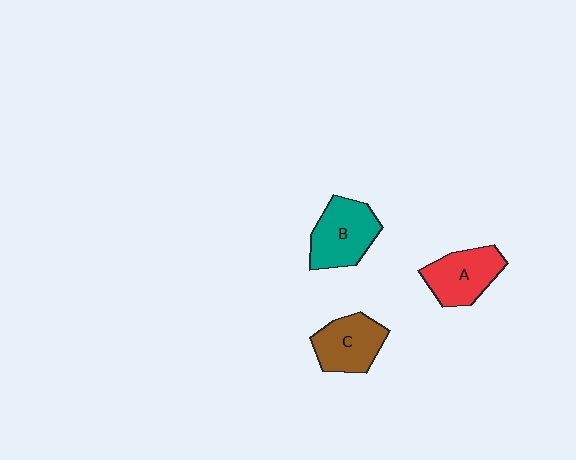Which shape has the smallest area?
Shape C (brown).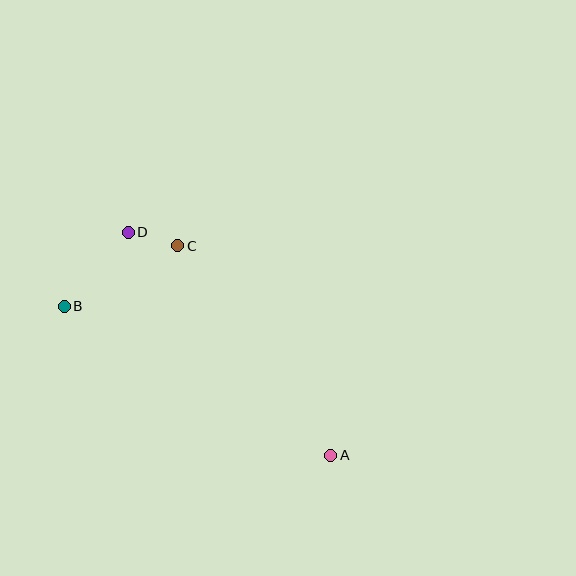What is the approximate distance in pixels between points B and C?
The distance between B and C is approximately 129 pixels.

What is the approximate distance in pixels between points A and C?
The distance between A and C is approximately 259 pixels.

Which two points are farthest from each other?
Points A and B are farthest from each other.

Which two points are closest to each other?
Points C and D are closest to each other.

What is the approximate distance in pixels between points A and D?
The distance between A and D is approximately 301 pixels.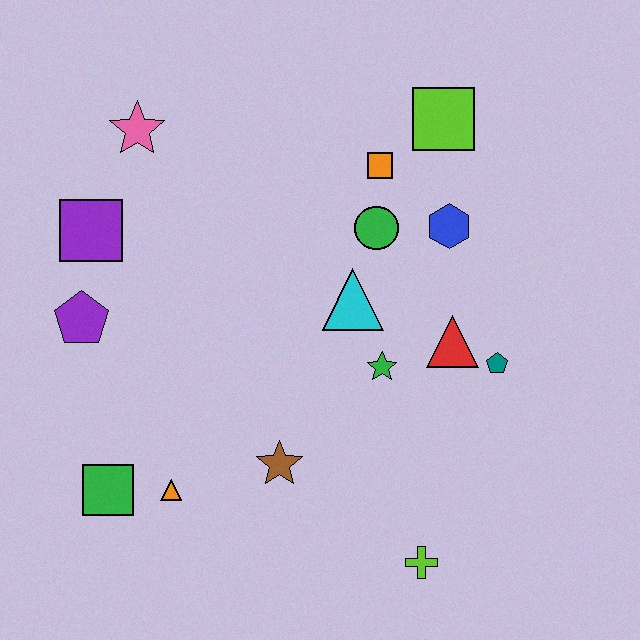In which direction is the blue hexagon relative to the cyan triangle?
The blue hexagon is to the right of the cyan triangle.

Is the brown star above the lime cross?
Yes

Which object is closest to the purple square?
The purple pentagon is closest to the purple square.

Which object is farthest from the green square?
The lime square is farthest from the green square.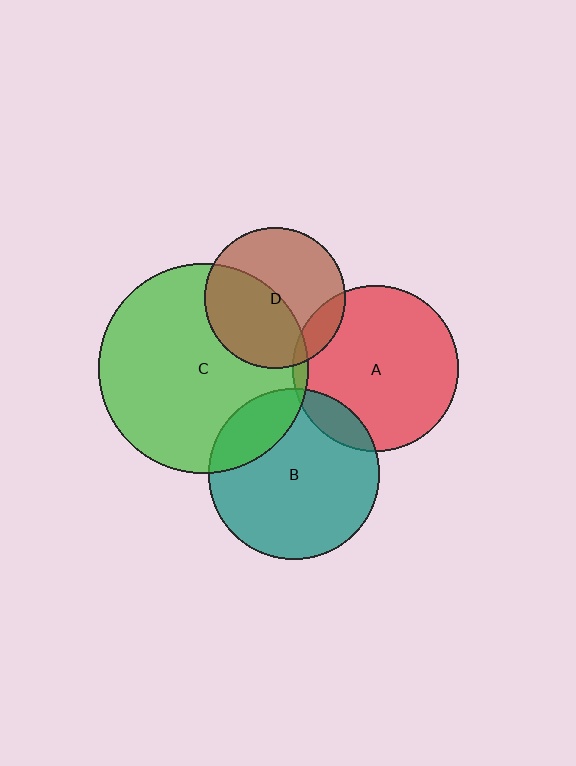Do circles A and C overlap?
Yes.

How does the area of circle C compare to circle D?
Approximately 2.2 times.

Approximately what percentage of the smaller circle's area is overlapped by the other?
Approximately 5%.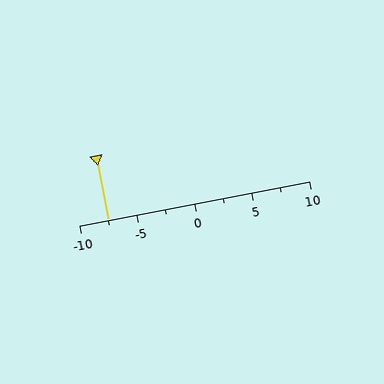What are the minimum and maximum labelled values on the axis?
The axis runs from -10 to 10.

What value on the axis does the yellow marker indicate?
The marker indicates approximately -7.5.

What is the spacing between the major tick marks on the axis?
The major ticks are spaced 5 apart.